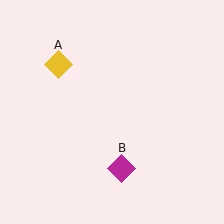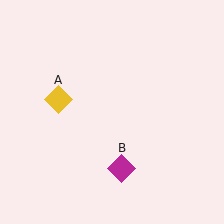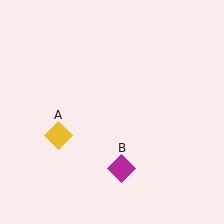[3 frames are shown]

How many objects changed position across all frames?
1 object changed position: yellow diamond (object A).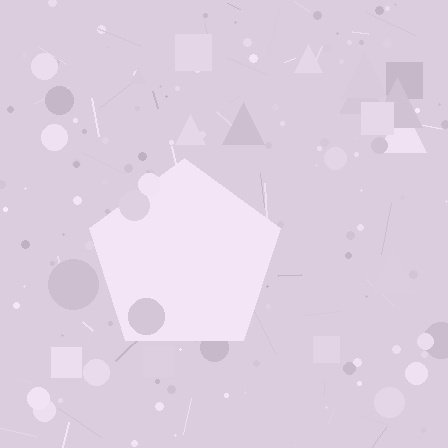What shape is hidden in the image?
A pentagon is hidden in the image.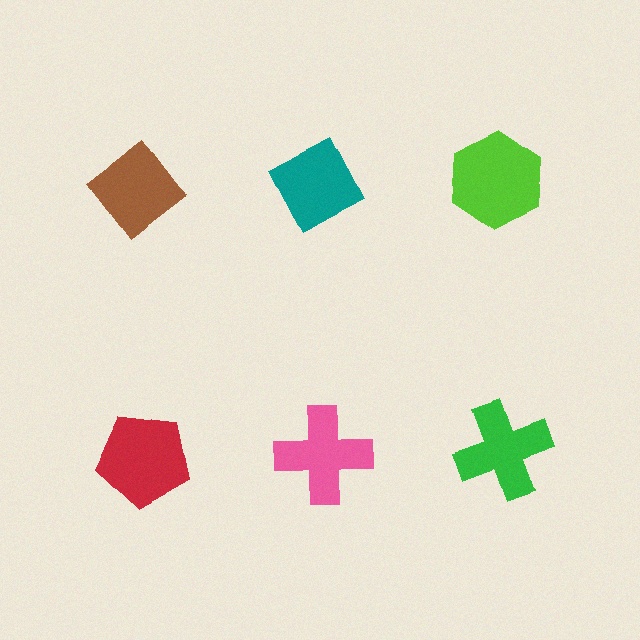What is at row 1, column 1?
A brown diamond.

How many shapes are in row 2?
3 shapes.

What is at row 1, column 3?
A lime hexagon.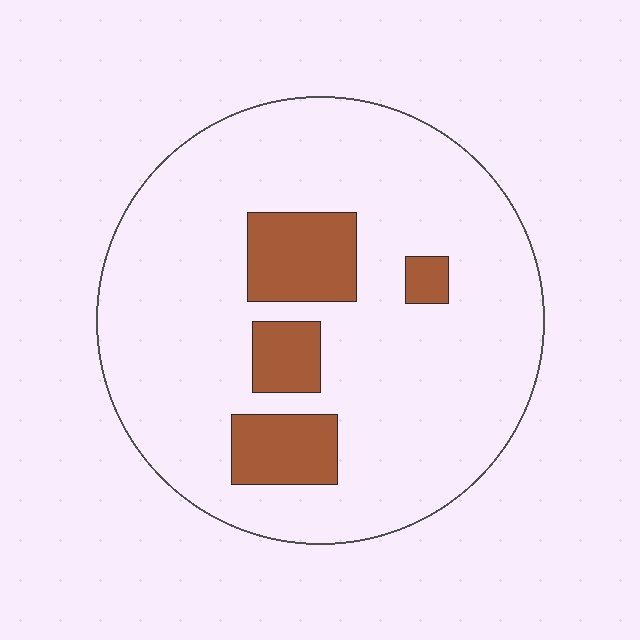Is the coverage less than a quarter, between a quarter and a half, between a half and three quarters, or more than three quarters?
Less than a quarter.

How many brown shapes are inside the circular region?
4.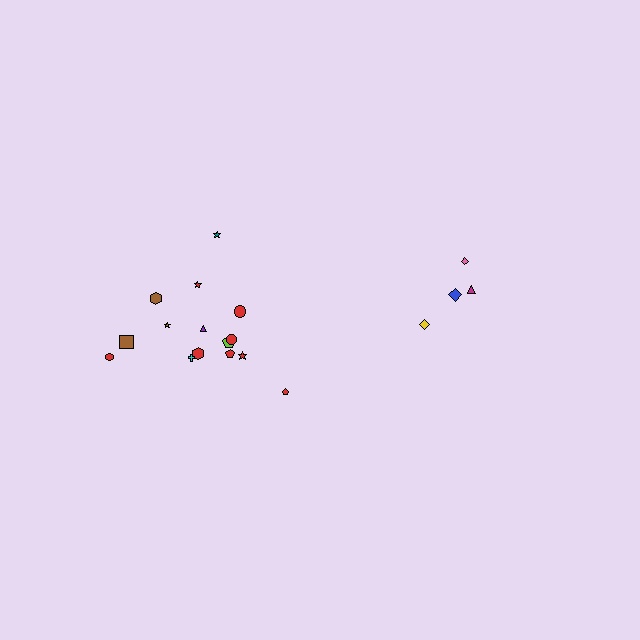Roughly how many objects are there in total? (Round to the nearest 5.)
Roughly 20 objects in total.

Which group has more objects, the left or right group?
The left group.